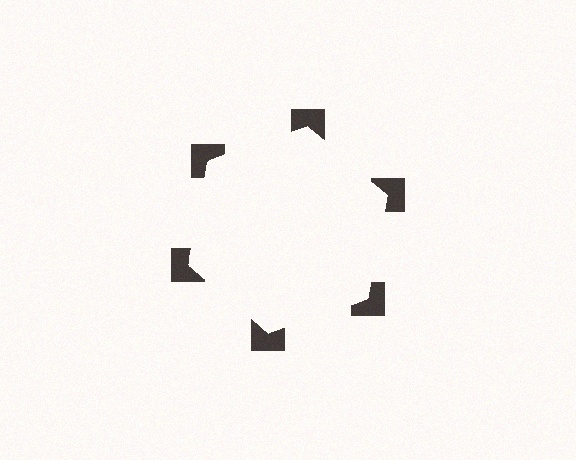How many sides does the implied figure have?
6 sides.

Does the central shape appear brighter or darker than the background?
It typically appears slightly brighter than the background, even though no actual brightness change is drawn.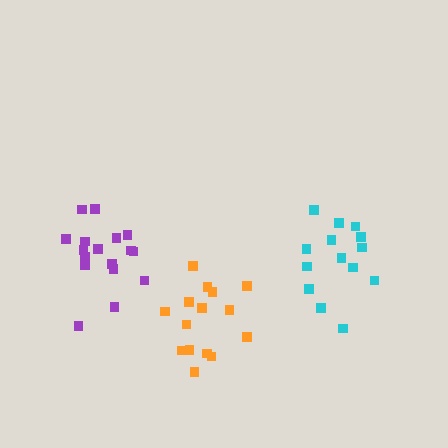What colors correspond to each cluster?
The clusters are colored: orange, purple, cyan.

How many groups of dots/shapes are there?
There are 3 groups.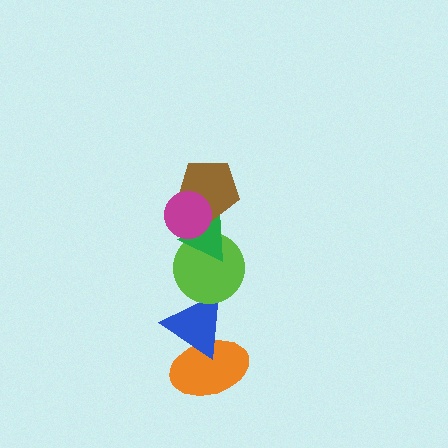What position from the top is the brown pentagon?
The brown pentagon is 2nd from the top.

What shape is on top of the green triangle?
The brown pentagon is on top of the green triangle.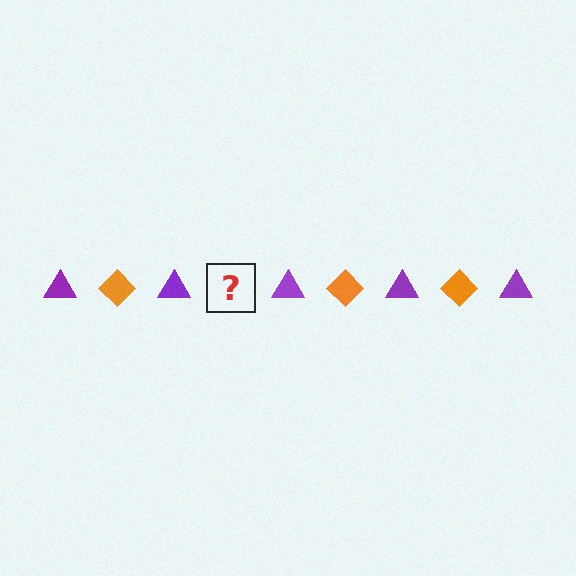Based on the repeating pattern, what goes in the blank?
The blank should be an orange diamond.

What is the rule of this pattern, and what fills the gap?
The rule is that the pattern alternates between purple triangle and orange diamond. The gap should be filled with an orange diamond.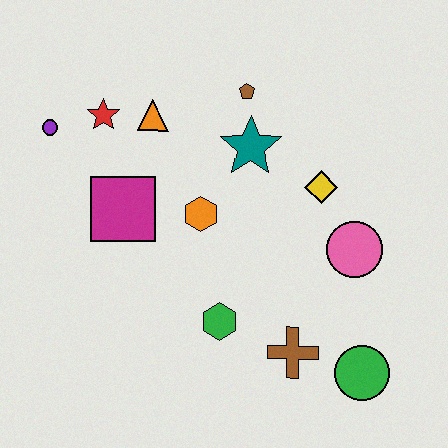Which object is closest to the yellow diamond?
The pink circle is closest to the yellow diamond.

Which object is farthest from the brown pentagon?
The green circle is farthest from the brown pentagon.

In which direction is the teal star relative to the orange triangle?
The teal star is to the right of the orange triangle.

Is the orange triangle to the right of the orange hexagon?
No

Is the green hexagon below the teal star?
Yes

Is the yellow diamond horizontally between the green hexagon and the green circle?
Yes